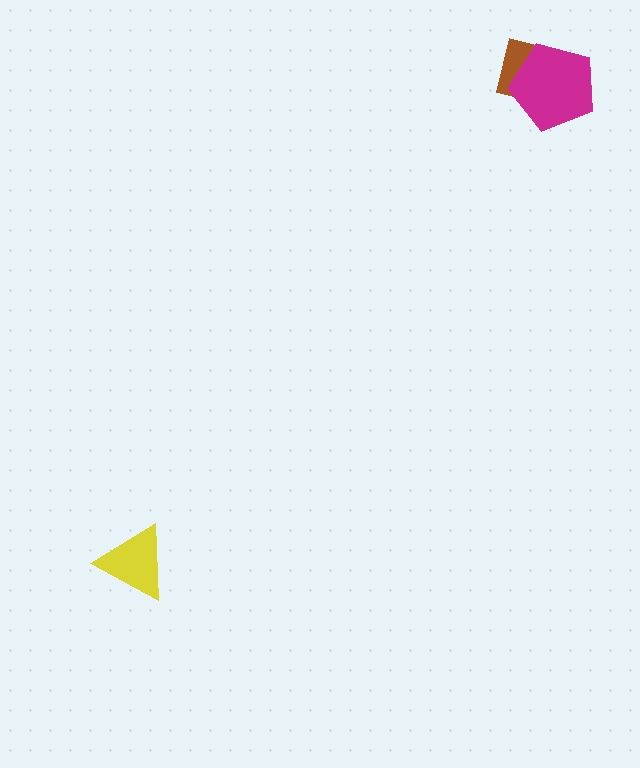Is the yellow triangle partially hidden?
No, no other shape covers it.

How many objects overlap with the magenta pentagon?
1 object overlaps with the magenta pentagon.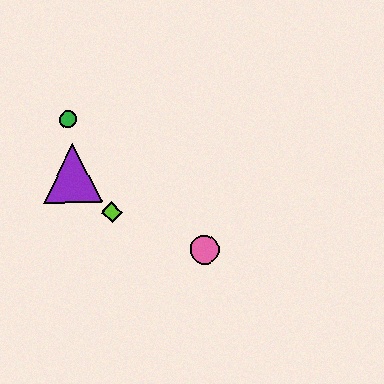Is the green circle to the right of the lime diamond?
No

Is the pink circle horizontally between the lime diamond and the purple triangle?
No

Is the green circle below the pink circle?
No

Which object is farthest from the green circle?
The pink circle is farthest from the green circle.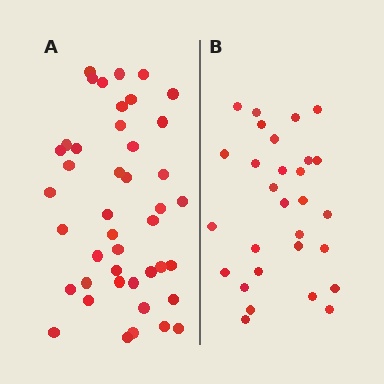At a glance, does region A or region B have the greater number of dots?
Region A (the left region) has more dots.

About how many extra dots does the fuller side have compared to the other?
Region A has approximately 15 more dots than region B.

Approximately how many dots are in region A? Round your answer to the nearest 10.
About 40 dots. (The exact count is 43, which rounds to 40.)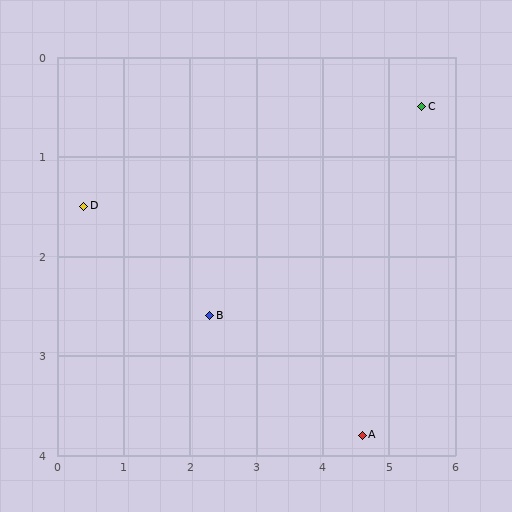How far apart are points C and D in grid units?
Points C and D are about 5.2 grid units apart.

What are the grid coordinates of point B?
Point B is at approximately (2.3, 2.6).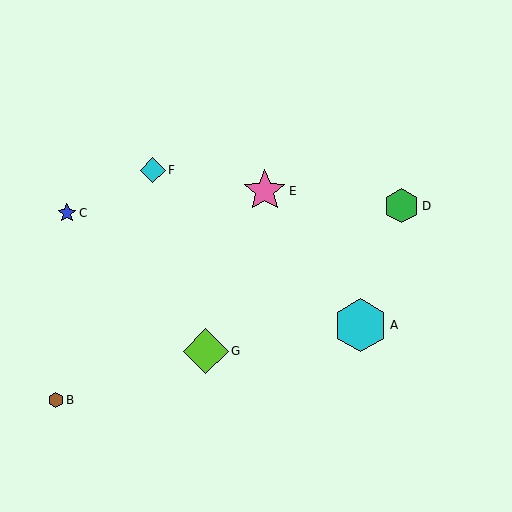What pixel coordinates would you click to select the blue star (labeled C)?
Click at (67, 213) to select the blue star C.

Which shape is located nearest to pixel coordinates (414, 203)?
The green hexagon (labeled D) at (402, 206) is nearest to that location.